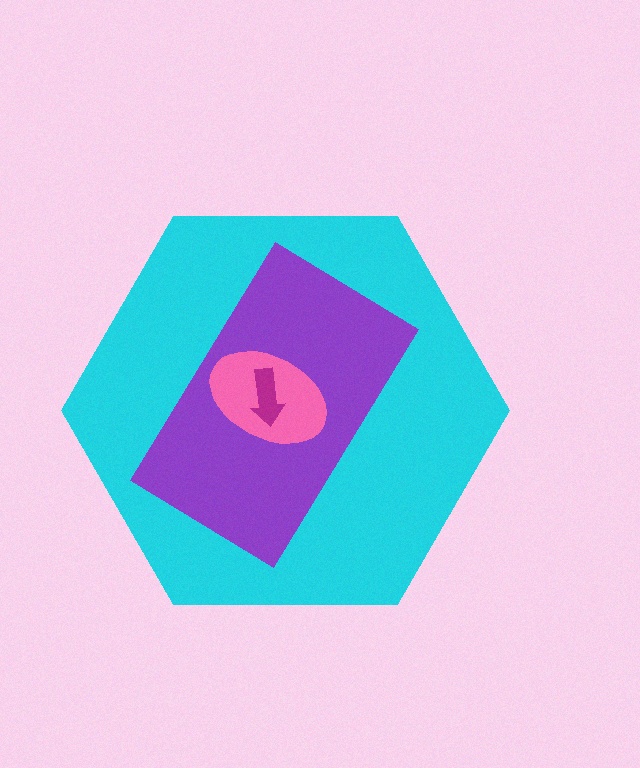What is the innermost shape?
The magenta arrow.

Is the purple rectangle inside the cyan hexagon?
Yes.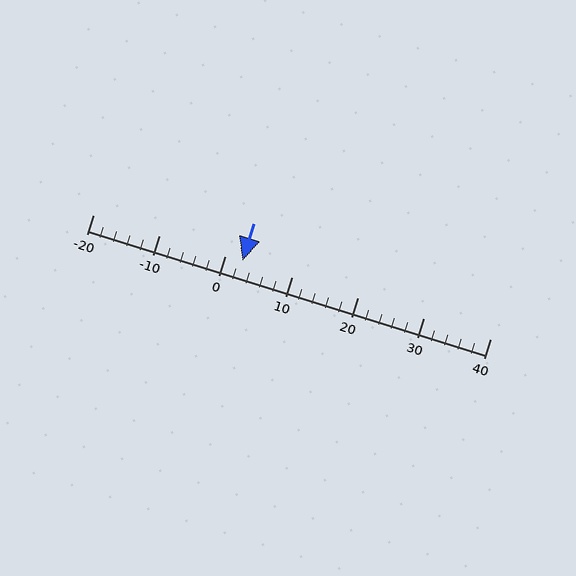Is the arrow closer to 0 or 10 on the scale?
The arrow is closer to 0.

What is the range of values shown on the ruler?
The ruler shows values from -20 to 40.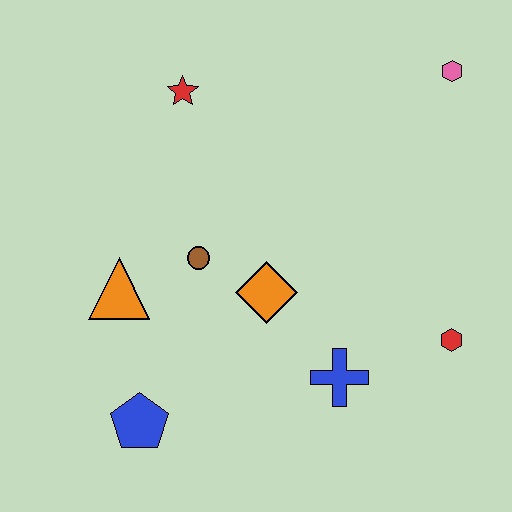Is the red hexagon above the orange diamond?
No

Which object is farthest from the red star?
The red hexagon is farthest from the red star.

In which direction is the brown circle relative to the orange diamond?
The brown circle is to the left of the orange diamond.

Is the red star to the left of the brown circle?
Yes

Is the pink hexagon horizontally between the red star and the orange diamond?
No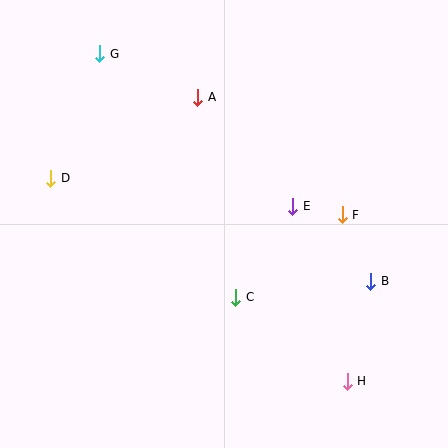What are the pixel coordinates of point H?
Point H is at (347, 381).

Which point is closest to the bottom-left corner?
Point D is closest to the bottom-left corner.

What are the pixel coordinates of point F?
Point F is at (342, 215).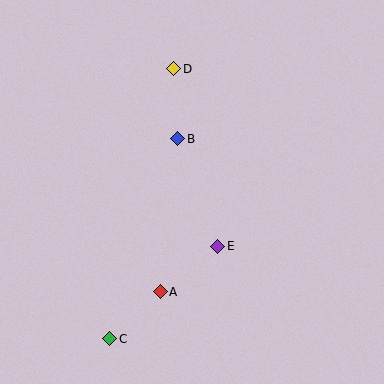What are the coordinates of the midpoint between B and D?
The midpoint between B and D is at (176, 104).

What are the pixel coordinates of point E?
Point E is at (218, 246).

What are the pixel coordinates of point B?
Point B is at (178, 139).